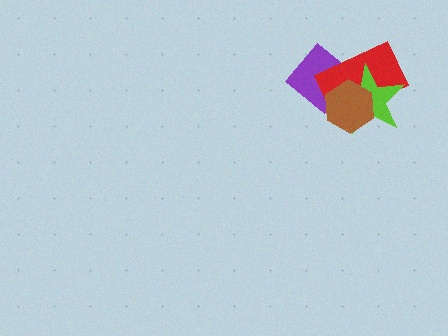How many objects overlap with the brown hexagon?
3 objects overlap with the brown hexagon.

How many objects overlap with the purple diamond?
3 objects overlap with the purple diamond.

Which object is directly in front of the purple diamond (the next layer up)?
The red rectangle is directly in front of the purple diamond.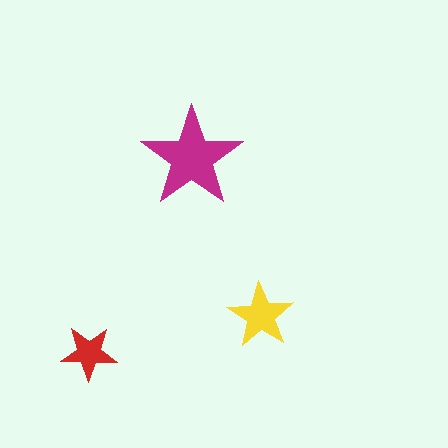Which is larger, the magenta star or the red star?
The magenta one.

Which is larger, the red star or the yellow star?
The yellow one.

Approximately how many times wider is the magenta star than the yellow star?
About 1.5 times wider.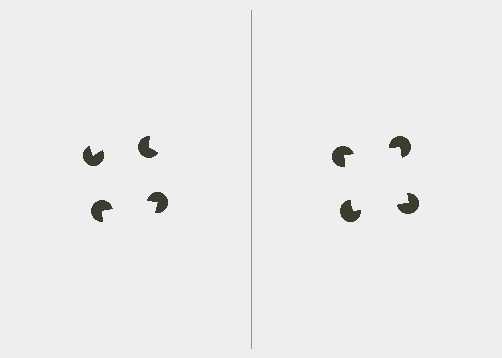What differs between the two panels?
The pac-man discs are positioned identically on both sides; only the wedge orientations differ. On the right they align to a square; on the left they are misaligned.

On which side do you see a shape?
An illusory square appears on the right side. On the left side the wedge cuts are rotated, so no coherent shape forms.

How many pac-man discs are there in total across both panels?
8 — 4 on each side.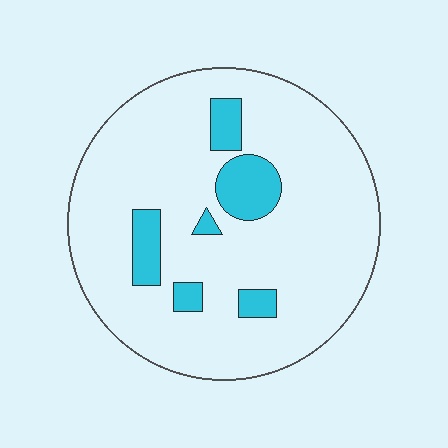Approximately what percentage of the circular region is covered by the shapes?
Approximately 15%.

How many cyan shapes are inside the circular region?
6.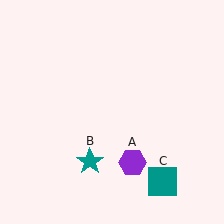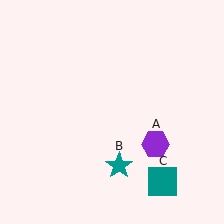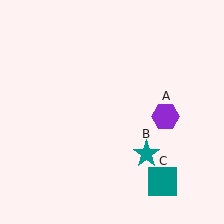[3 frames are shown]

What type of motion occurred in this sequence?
The purple hexagon (object A), teal star (object B) rotated counterclockwise around the center of the scene.